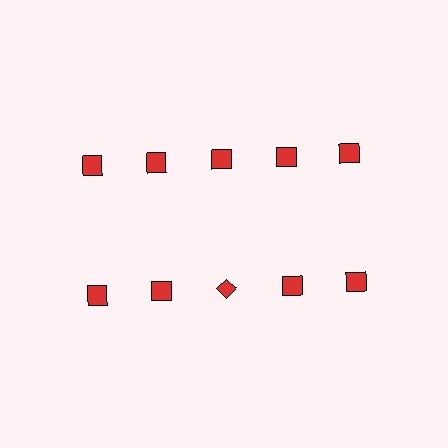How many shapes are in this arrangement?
There are 10 shapes arranged in a grid pattern.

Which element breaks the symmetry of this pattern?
The red diamond in the second row, center column breaks the symmetry. All other shapes are red squares.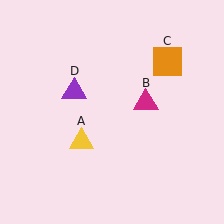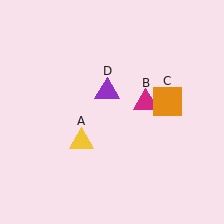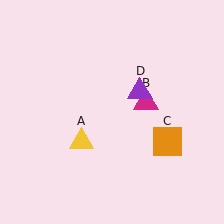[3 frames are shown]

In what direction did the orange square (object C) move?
The orange square (object C) moved down.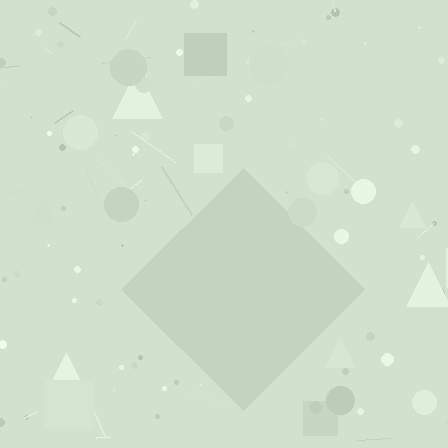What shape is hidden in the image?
A diamond is hidden in the image.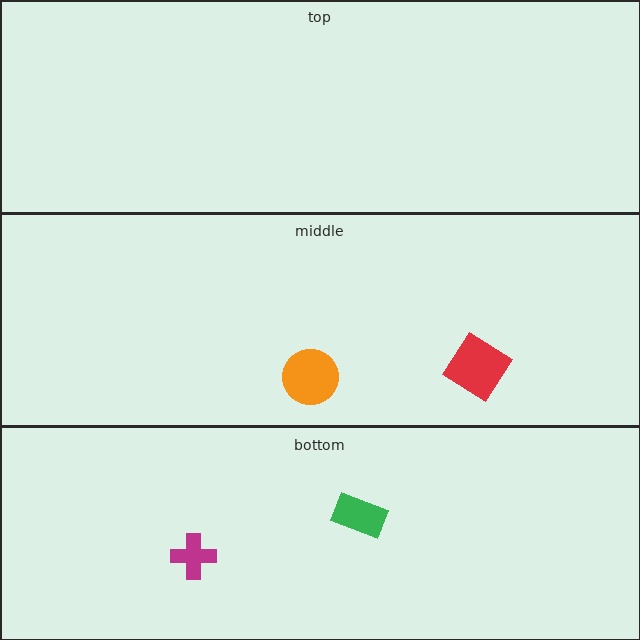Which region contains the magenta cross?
The bottom region.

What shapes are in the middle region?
The orange circle, the red diamond.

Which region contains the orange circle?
The middle region.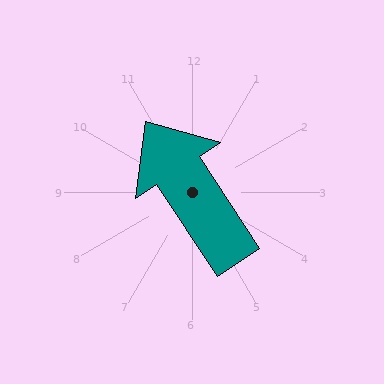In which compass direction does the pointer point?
Northwest.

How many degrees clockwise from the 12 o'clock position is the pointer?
Approximately 326 degrees.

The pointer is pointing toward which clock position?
Roughly 11 o'clock.